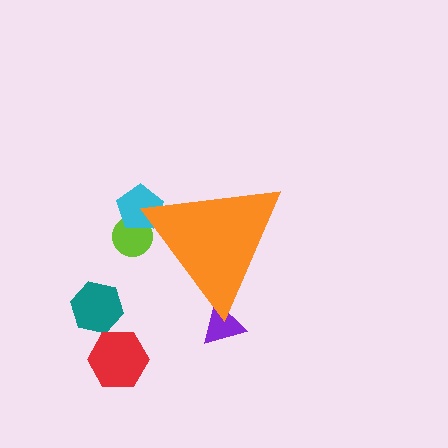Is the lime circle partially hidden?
Yes, the lime circle is partially hidden behind the orange triangle.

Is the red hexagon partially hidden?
No, the red hexagon is fully visible.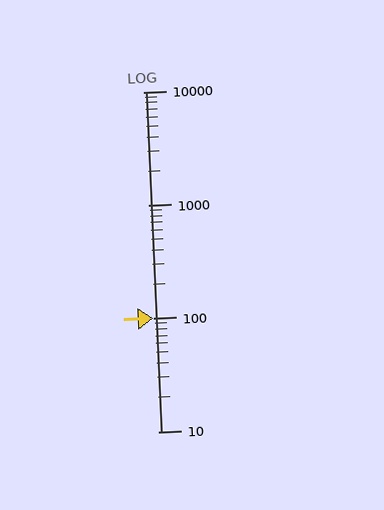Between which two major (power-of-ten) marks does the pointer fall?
The pointer is between 100 and 1000.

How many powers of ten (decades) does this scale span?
The scale spans 3 decades, from 10 to 10000.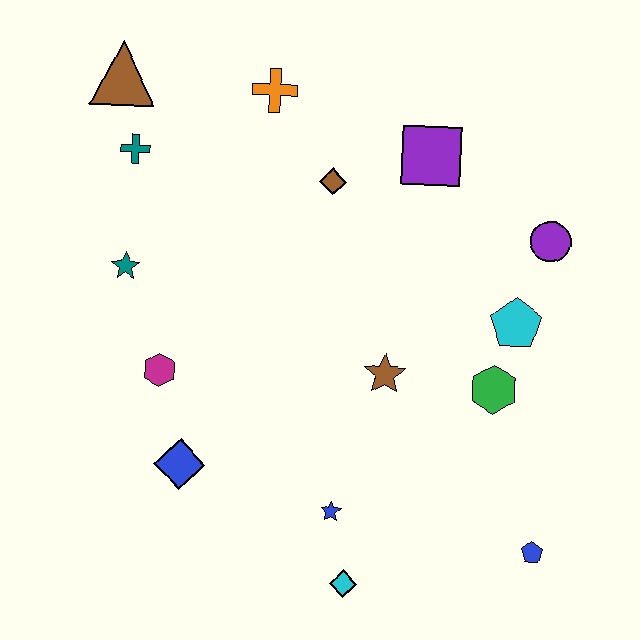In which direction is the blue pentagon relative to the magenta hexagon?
The blue pentagon is to the right of the magenta hexagon.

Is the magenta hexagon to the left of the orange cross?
Yes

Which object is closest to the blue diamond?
The magenta hexagon is closest to the blue diamond.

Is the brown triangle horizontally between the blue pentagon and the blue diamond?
No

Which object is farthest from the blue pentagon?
The brown triangle is farthest from the blue pentagon.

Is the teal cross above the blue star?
Yes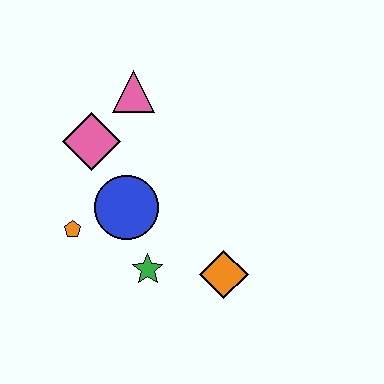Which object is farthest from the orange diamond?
The pink triangle is farthest from the orange diamond.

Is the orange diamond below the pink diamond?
Yes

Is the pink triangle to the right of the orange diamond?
No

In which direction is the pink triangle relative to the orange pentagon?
The pink triangle is above the orange pentagon.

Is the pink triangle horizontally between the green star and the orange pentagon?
Yes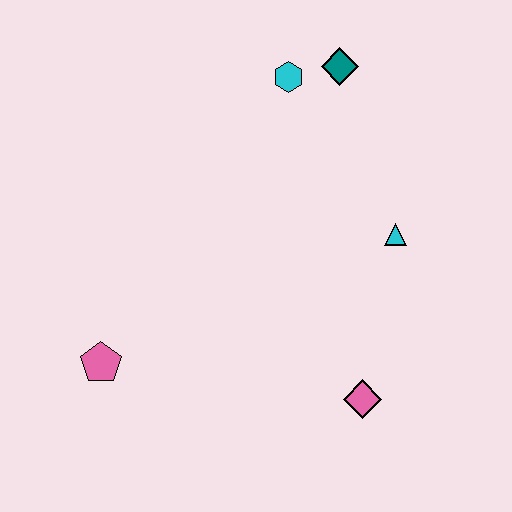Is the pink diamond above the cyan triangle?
No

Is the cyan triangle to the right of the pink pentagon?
Yes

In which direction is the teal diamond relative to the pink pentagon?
The teal diamond is above the pink pentagon.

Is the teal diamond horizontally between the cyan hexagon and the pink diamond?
Yes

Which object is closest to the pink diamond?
The cyan triangle is closest to the pink diamond.